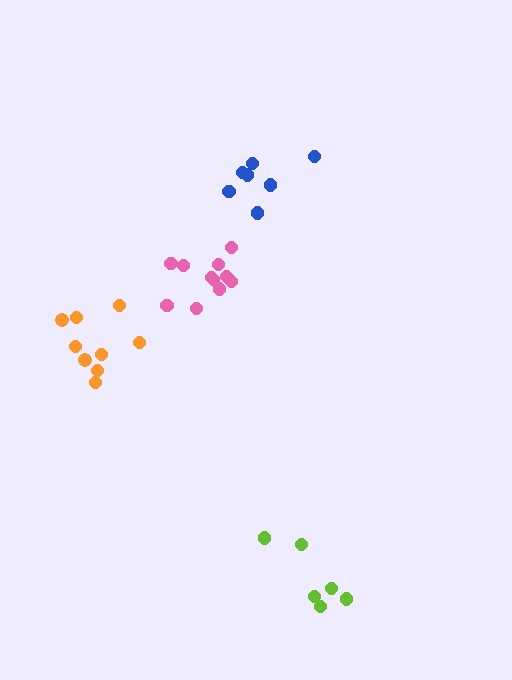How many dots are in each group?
Group 1: 11 dots, Group 2: 6 dots, Group 3: 9 dots, Group 4: 7 dots (33 total).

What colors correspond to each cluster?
The clusters are colored: pink, lime, orange, blue.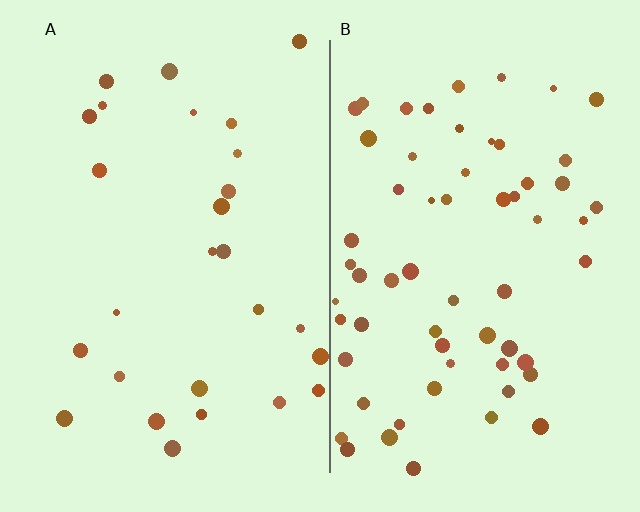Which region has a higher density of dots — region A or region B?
B (the right).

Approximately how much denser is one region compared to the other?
Approximately 2.3× — region B over region A.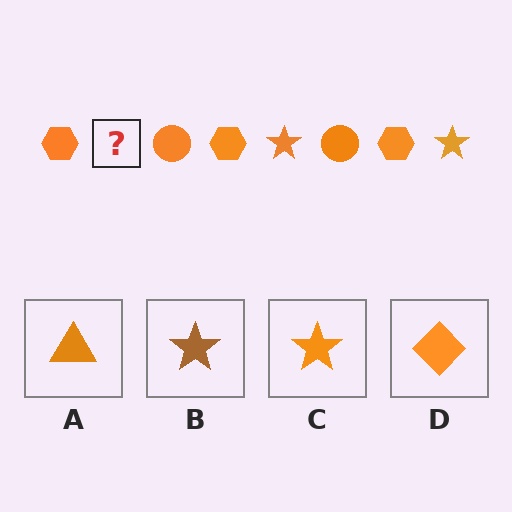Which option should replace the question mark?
Option C.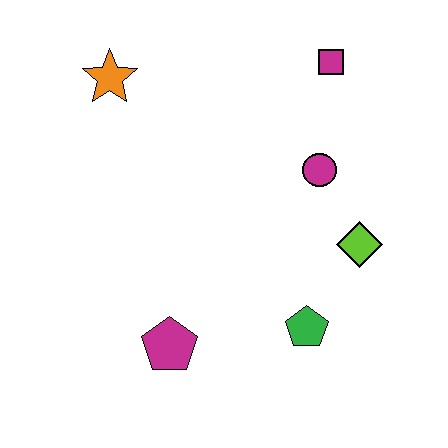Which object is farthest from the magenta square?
The magenta pentagon is farthest from the magenta square.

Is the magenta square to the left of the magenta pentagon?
No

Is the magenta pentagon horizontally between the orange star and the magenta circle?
Yes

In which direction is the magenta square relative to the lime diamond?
The magenta square is above the lime diamond.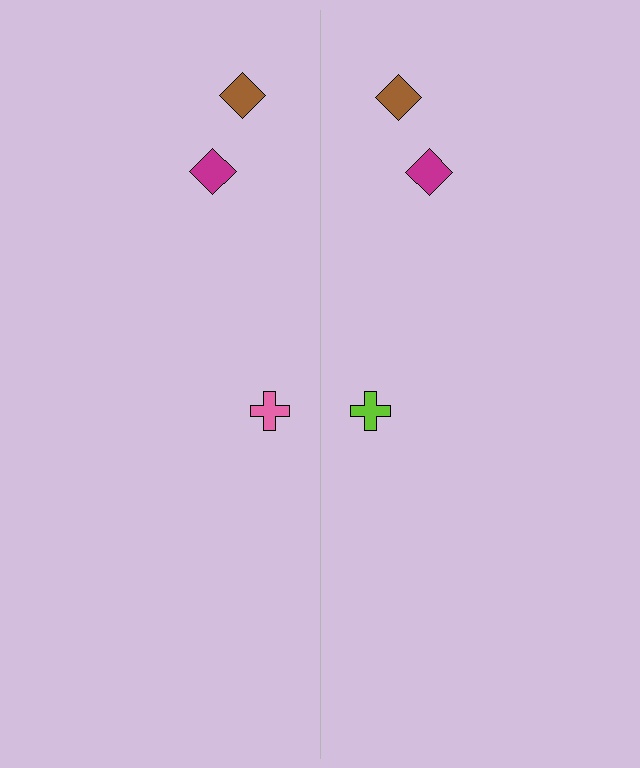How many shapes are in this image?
There are 6 shapes in this image.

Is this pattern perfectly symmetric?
No, the pattern is not perfectly symmetric. The lime cross on the right side breaks the symmetry — its mirror counterpart is pink.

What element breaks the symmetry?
The lime cross on the right side breaks the symmetry — its mirror counterpart is pink.